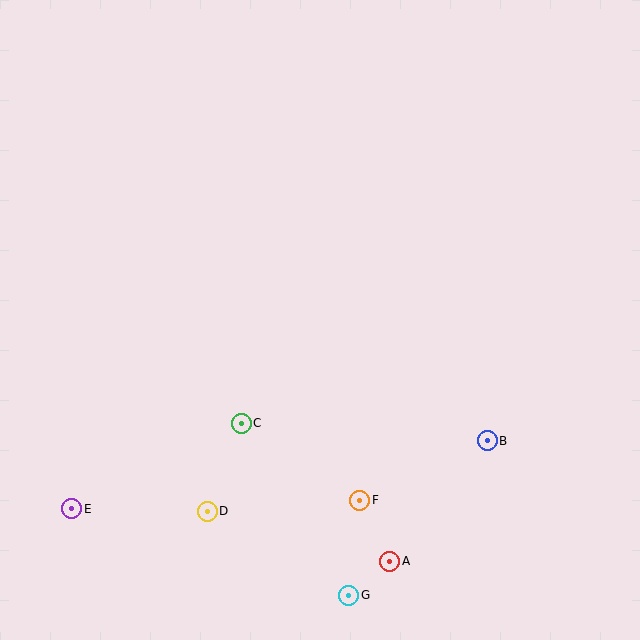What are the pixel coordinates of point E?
Point E is at (72, 509).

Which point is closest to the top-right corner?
Point B is closest to the top-right corner.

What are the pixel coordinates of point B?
Point B is at (487, 441).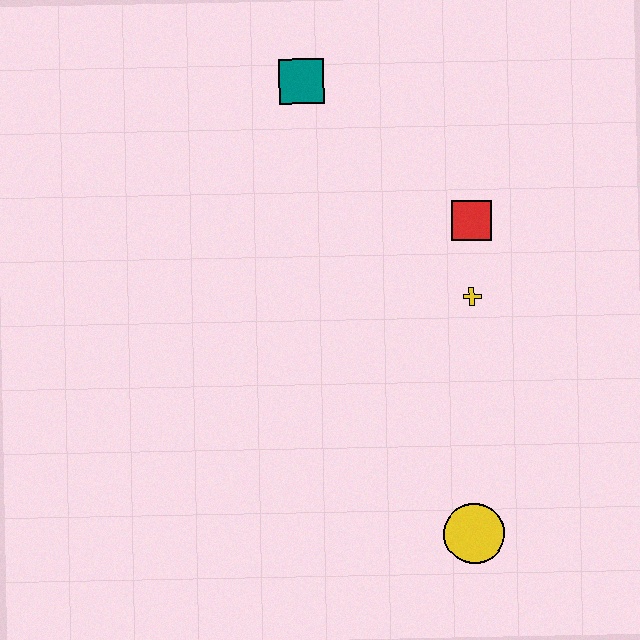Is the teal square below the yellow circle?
No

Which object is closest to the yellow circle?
The yellow cross is closest to the yellow circle.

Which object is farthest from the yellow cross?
The teal square is farthest from the yellow cross.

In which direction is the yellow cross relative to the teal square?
The yellow cross is below the teal square.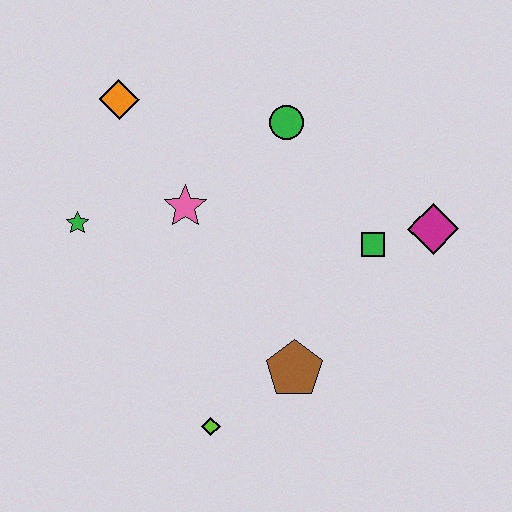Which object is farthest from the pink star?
The magenta diamond is farthest from the pink star.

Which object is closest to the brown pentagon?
The lime diamond is closest to the brown pentagon.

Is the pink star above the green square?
Yes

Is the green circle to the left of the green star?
No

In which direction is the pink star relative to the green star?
The pink star is to the right of the green star.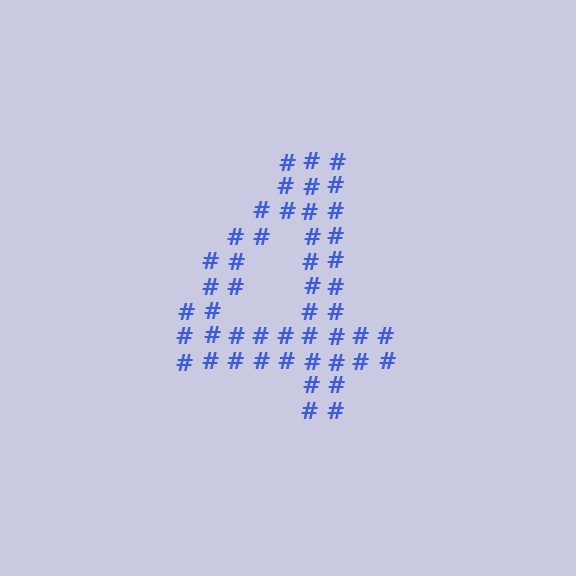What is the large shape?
The large shape is the digit 4.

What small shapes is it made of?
It is made of small hash symbols.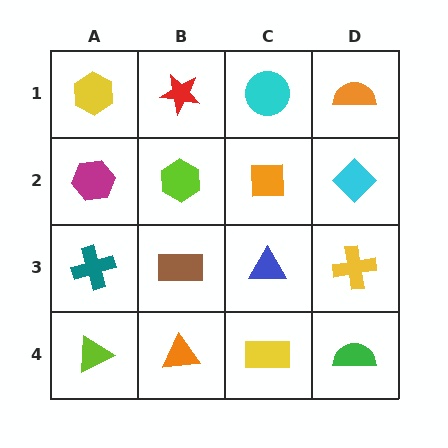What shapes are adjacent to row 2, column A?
A yellow hexagon (row 1, column A), a teal cross (row 3, column A), a lime hexagon (row 2, column B).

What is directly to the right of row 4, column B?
A yellow rectangle.